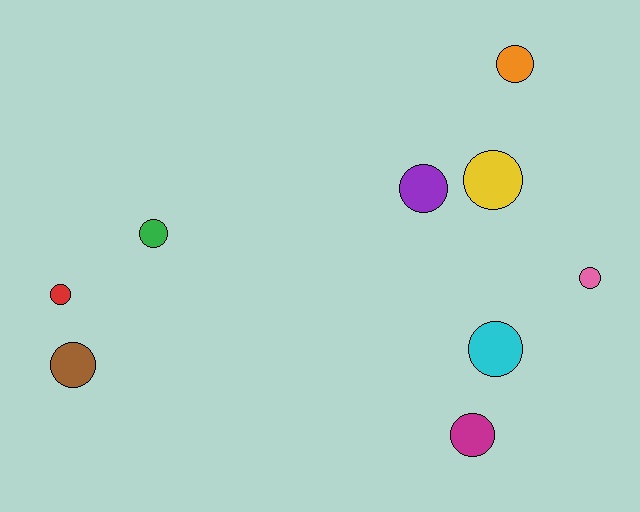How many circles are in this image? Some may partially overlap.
There are 9 circles.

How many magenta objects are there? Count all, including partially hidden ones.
There is 1 magenta object.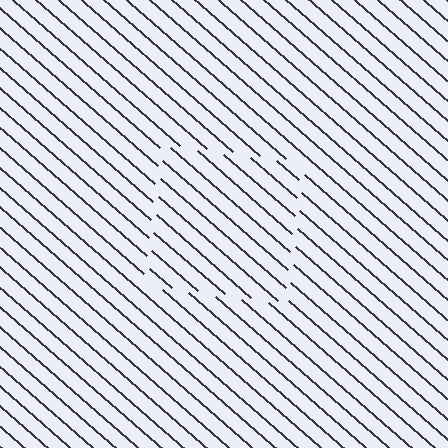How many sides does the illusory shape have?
4 sides — the line-ends trace a square.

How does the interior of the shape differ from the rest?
The interior of the shape contains the same grating, shifted by half a period — the contour is defined by the phase discontinuity where line-ends from the inner and outer gratings abut.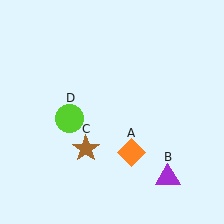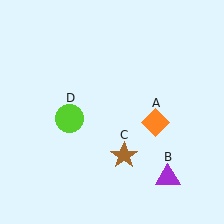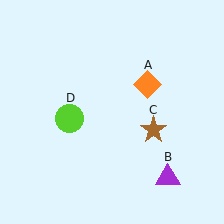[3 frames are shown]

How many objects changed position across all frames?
2 objects changed position: orange diamond (object A), brown star (object C).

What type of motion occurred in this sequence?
The orange diamond (object A), brown star (object C) rotated counterclockwise around the center of the scene.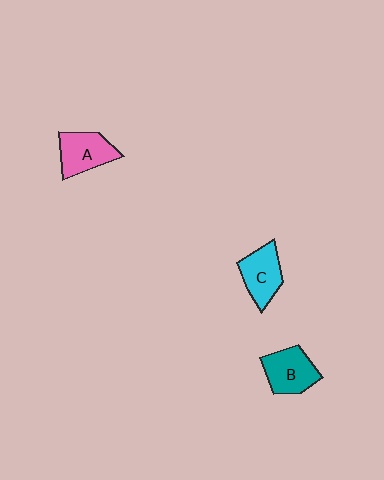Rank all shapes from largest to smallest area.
From largest to smallest: B (teal), A (pink), C (cyan).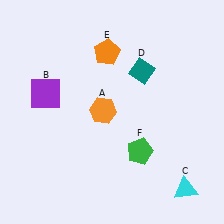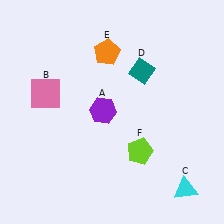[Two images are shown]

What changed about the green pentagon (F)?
In Image 1, F is green. In Image 2, it changed to lime.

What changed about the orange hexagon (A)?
In Image 1, A is orange. In Image 2, it changed to purple.